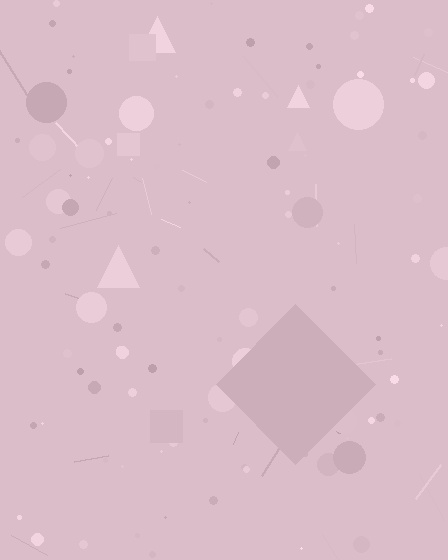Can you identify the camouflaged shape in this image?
The camouflaged shape is a diamond.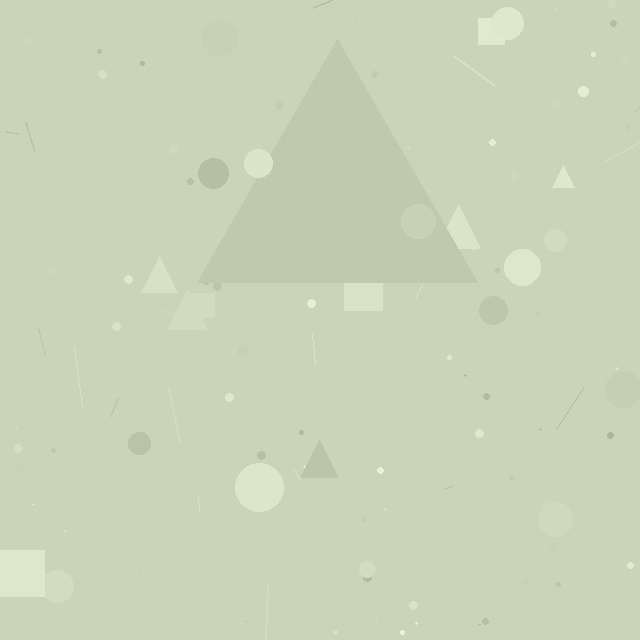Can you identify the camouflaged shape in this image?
The camouflaged shape is a triangle.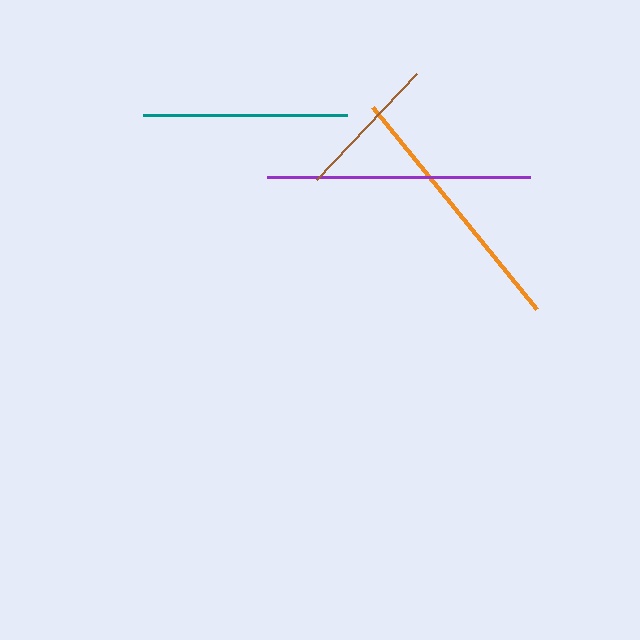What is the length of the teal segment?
The teal segment is approximately 204 pixels long.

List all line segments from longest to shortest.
From longest to shortest: purple, orange, teal, brown.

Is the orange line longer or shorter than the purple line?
The purple line is longer than the orange line.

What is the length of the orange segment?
The orange segment is approximately 260 pixels long.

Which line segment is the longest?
The purple line is the longest at approximately 263 pixels.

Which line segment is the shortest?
The brown line is the shortest at approximately 146 pixels.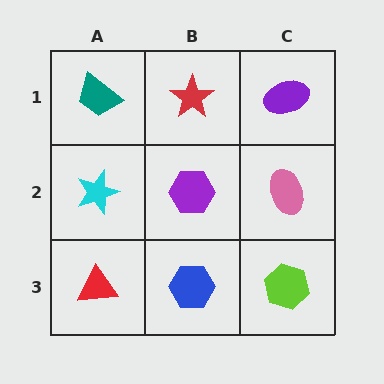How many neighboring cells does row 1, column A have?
2.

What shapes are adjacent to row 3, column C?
A pink ellipse (row 2, column C), a blue hexagon (row 3, column B).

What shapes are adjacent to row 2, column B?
A red star (row 1, column B), a blue hexagon (row 3, column B), a cyan star (row 2, column A), a pink ellipse (row 2, column C).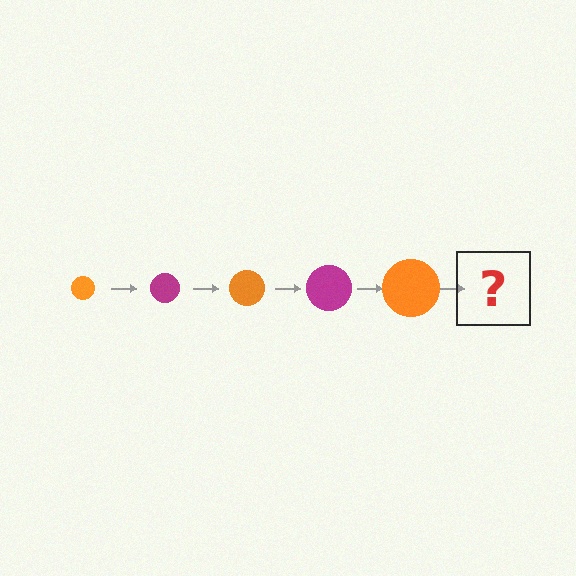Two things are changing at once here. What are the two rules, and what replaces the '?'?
The two rules are that the circle grows larger each step and the color cycles through orange and magenta. The '?' should be a magenta circle, larger than the previous one.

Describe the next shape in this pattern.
It should be a magenta circle, larger than the previous one.